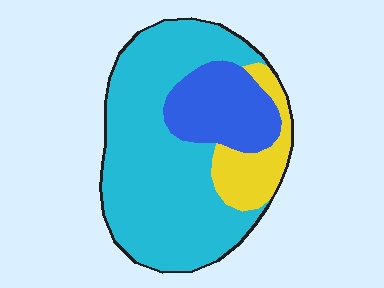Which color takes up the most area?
Cyan, at roughly 65%.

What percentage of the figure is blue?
Blue covers about 20% of the figure.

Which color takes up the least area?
Yellow, at roughly 15%.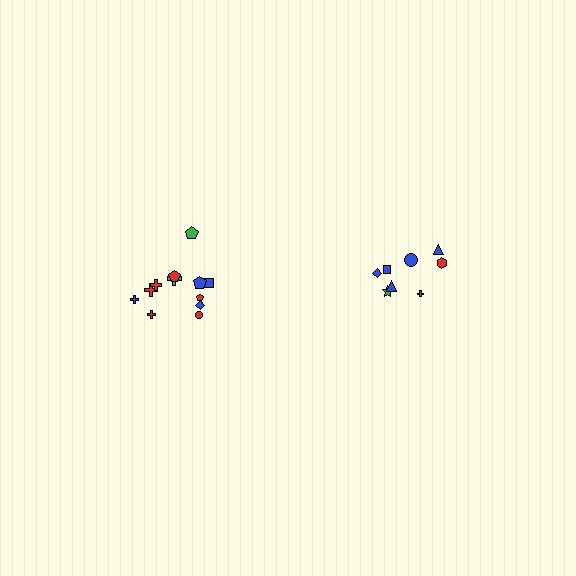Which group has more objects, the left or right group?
The left group.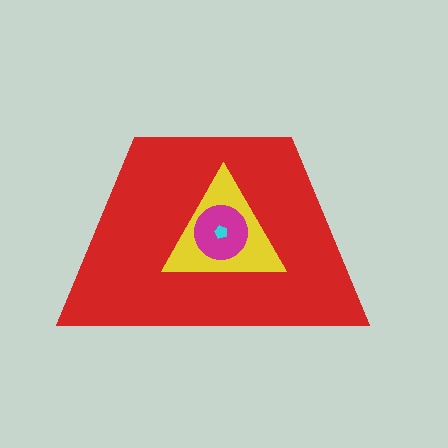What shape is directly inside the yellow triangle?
The magenta circle.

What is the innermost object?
The cyan pentagon.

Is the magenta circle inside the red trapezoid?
Yes.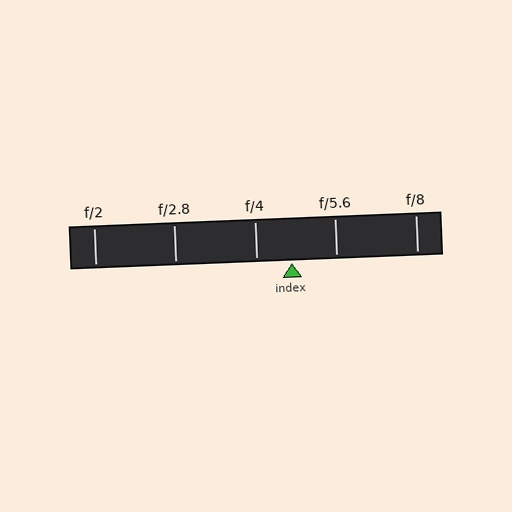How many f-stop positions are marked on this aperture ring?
There are 5 f-stop positions marked.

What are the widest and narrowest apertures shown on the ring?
The widest aperture shown is f/2 and the narrowest is f/8.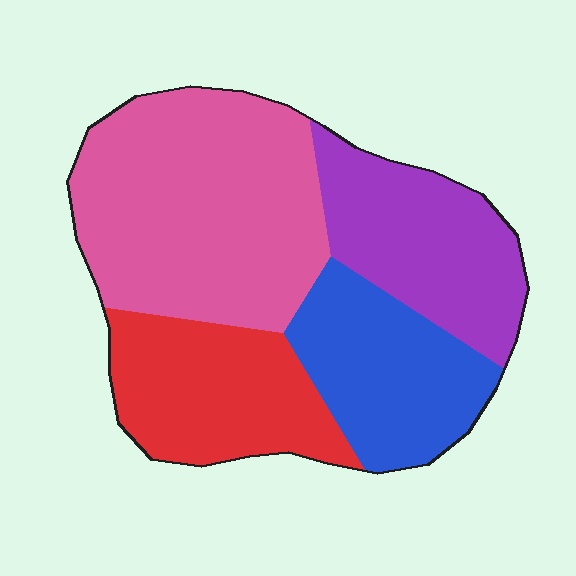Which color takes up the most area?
Pink, at roughly 40%.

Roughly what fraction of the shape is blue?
Blue takes up about one fifth (1/5) of the shape.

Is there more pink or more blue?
Pink.